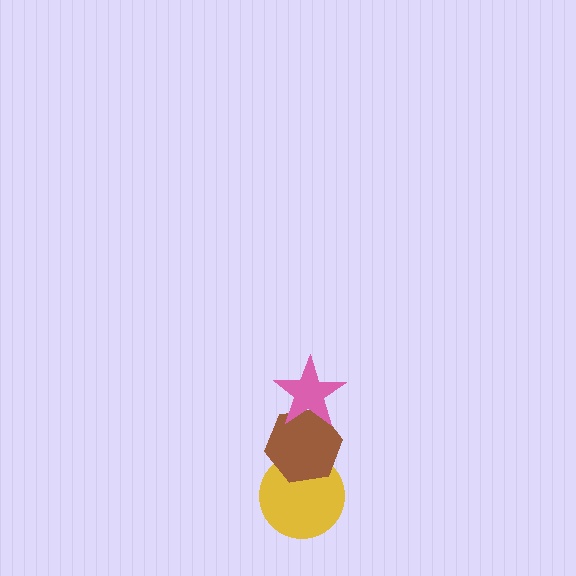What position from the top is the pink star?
The pink star is 1st from the top.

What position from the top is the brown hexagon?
The brown hexagon is 2nd from the top.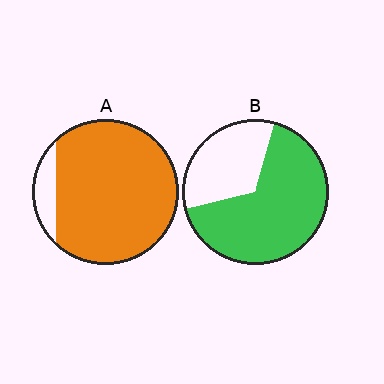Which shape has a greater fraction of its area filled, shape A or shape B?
Shape A.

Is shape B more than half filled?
Yes.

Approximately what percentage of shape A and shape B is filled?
A is approximately 90% and B is approximately 65%.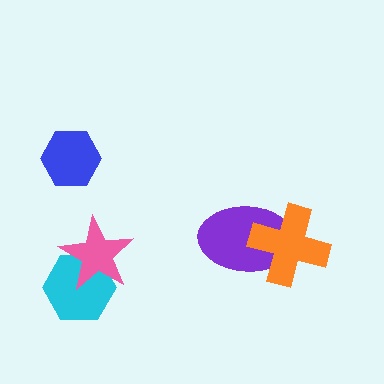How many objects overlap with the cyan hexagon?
1 object overlaps with the cyan hexagon.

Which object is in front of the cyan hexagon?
The pink star is in front of the cyan hexagon.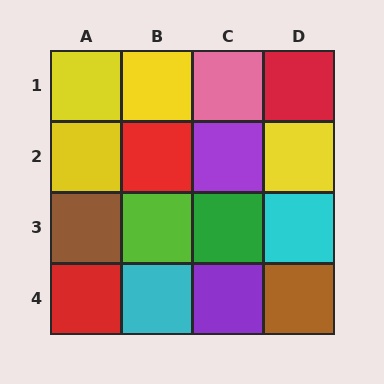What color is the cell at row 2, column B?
Red.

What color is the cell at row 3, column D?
Cyan.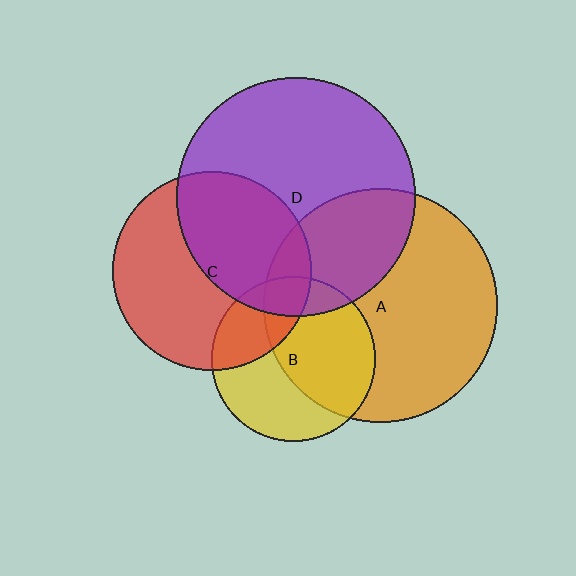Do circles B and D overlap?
Yes.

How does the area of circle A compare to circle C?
Approximately 1.4 times.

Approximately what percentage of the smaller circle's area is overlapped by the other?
Approximately 15%.